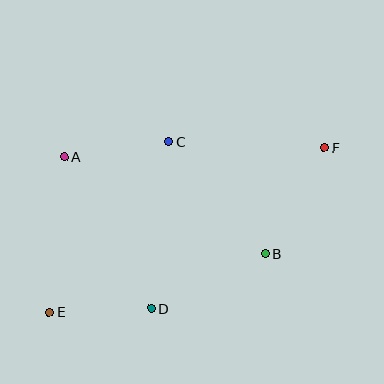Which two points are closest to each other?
Points D and E are closest to each other.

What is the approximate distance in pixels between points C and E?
The distance between C and E is approximately 208 pixels.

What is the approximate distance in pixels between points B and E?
The distance between B and E is approximately 224 pixels.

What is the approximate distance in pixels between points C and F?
The distance between C and F is approximately 156 pixels.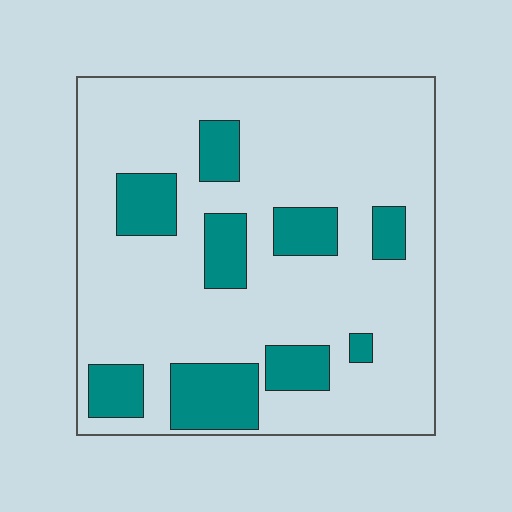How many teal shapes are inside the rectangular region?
9.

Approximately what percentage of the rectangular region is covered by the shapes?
Approximately 20%.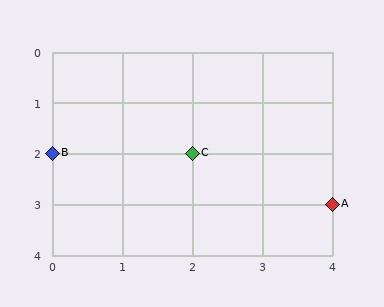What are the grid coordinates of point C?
Point C is at grid coordinates (2, 2).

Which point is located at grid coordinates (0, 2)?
Point B is at (0, 2).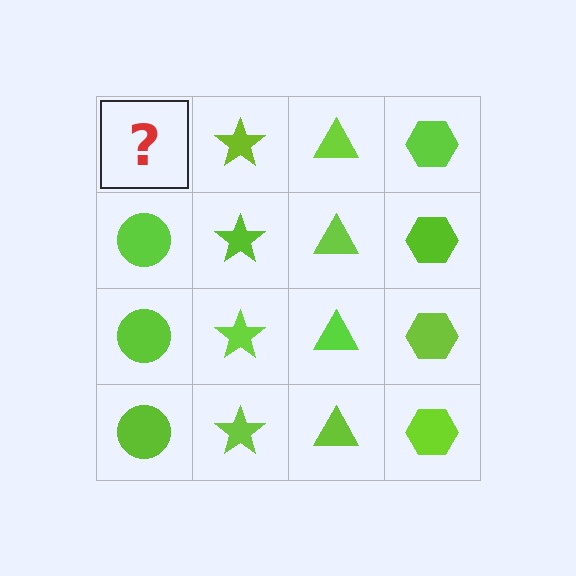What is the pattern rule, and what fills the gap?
The rule is that each column has a consistent shape. The gap should be filled with a lime circle.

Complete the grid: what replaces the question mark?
The question mark should be replaced with a lime circle.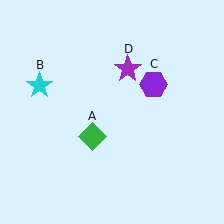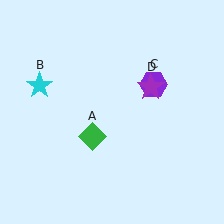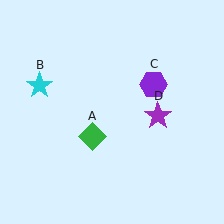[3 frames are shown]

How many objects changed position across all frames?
1 object changed position: purple star (object D).